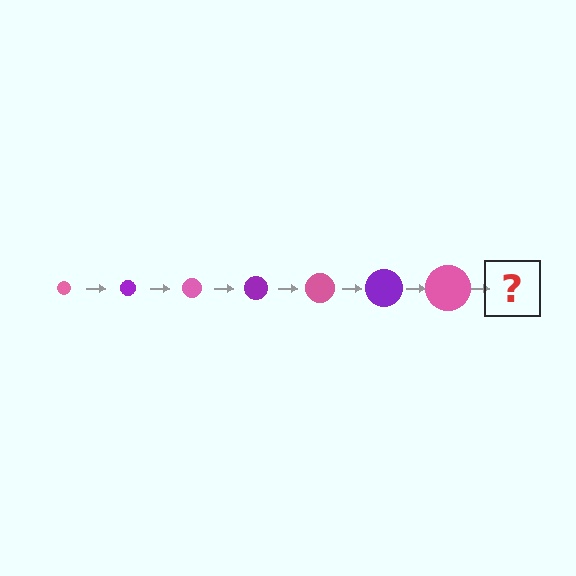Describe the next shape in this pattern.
It should be a purple circle, larger than the previous one.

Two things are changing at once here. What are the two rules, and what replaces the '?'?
The two rules are that the circle grows larger each step and the color cycles through pink and purple. The '?' should be a purple circle, larger than the previous one.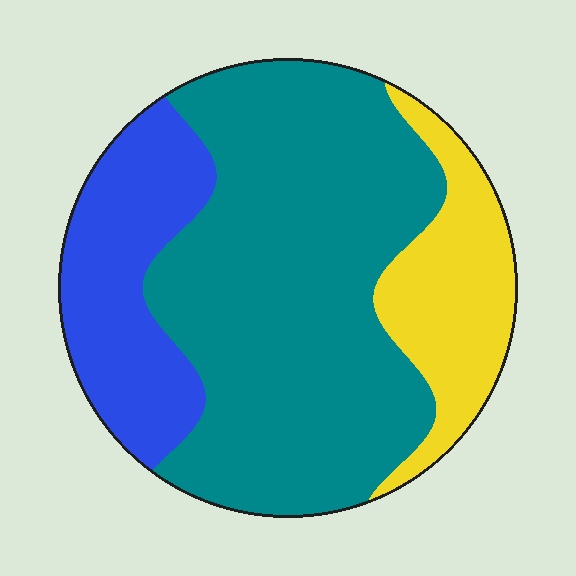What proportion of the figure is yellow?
Yellow takes up between a sixth and a third of the figure.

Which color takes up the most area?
Teal, at roughly 60%.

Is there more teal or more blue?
Teal.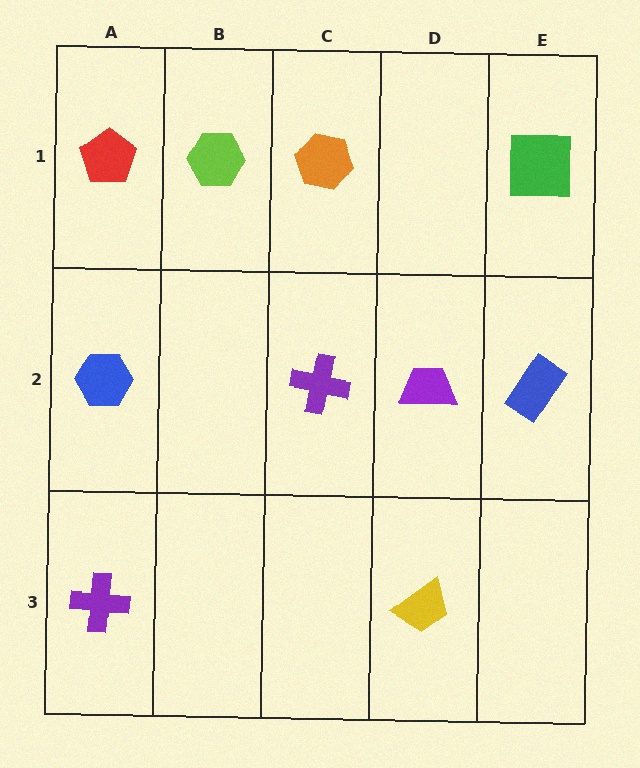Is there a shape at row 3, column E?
No, that cell is empty.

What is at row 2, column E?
A blue rectangle.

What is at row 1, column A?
A red pentagon.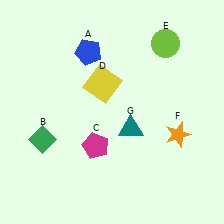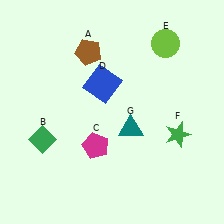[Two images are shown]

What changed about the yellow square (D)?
In Image 1, D is yellow. In Image 2, it changed to blue.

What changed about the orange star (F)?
In Image 1, F is orange. In Image 2, it changed to green.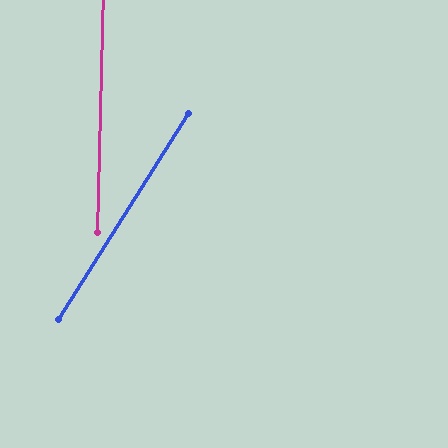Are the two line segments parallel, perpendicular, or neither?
Neither parallel nor perpendicular — they differ by about 31°.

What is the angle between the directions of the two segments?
Approximately 31 degrees.